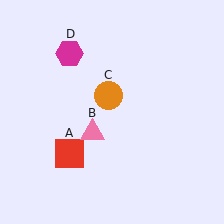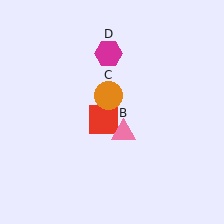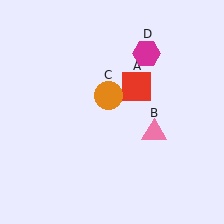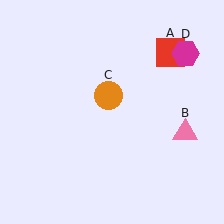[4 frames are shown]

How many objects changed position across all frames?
3 objects changed position: red square (object A), pink triangle (object B), magenta hexagon (object D).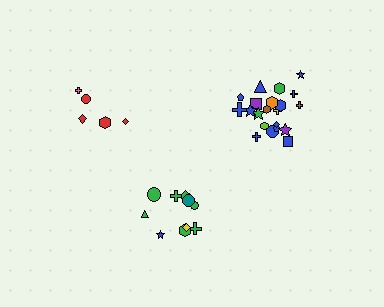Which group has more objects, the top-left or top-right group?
The top-right group.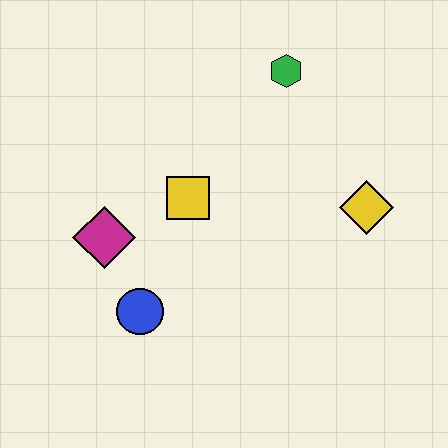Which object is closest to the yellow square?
The magenta diamond is closest to the yellow square.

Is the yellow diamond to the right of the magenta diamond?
Yes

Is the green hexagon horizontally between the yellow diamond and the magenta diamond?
Yes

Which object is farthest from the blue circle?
The green hexagon is farthest from the blue circle.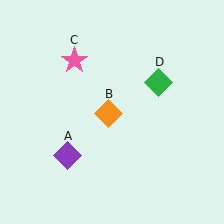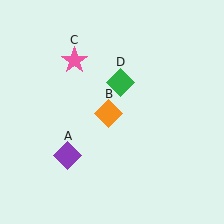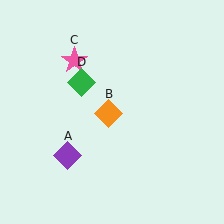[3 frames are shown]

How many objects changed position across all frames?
1 object changed position: green diamond (object D).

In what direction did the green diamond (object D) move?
The green diamond (object D) moved left.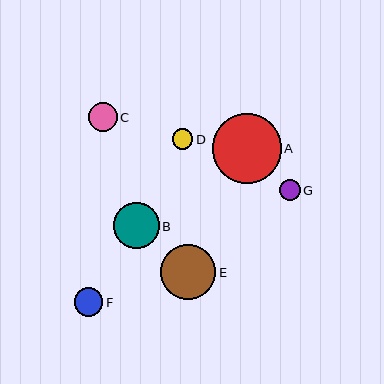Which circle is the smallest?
Circle G is the smallest with a size of approximately 20 pixels.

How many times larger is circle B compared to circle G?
Circle B is approximately 2.3 times the size of circle G.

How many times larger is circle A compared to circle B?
Circle A is approximately 1.5 times the size of circle B.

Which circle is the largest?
Circle A is the largest with a size of approximately 69 pixels.